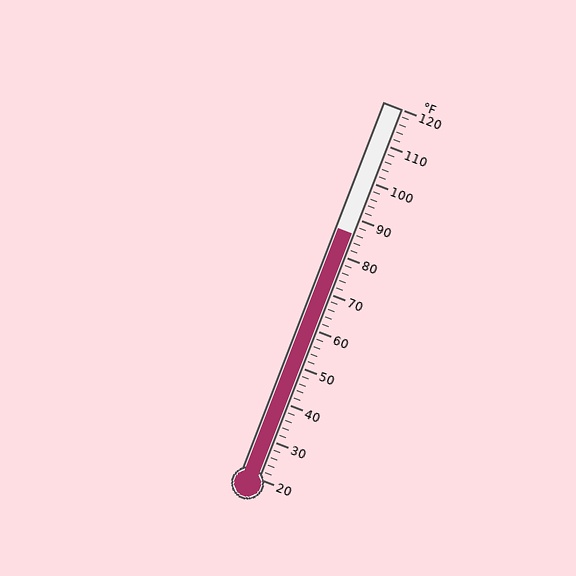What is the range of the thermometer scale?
The thermometer scale ranges from 20°F to 120°F.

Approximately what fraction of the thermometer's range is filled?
The thermometer is filled to approximately 65% of its range.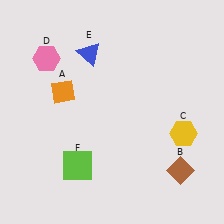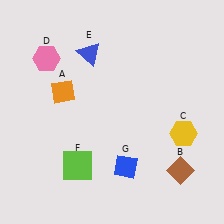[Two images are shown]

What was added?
A blue diamond (G) was added in Image 2.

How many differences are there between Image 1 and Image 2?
There is 1 difference between the two images.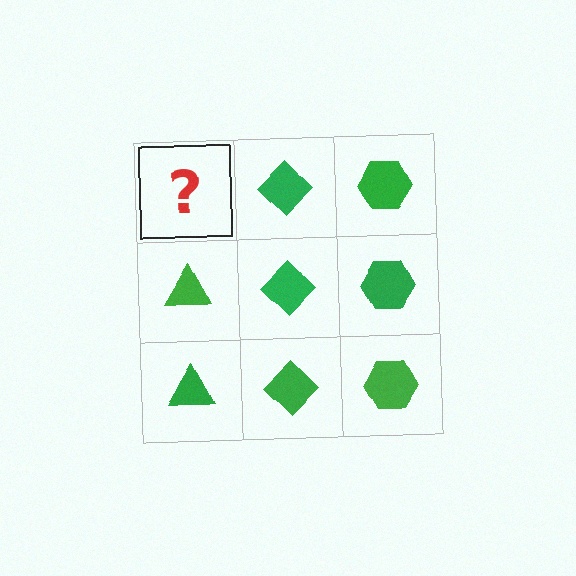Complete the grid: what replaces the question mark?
The question mark should be replaced with a green triangle.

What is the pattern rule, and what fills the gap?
The rule is that each column has a consistent shape. The gap should be filled with a green triangle.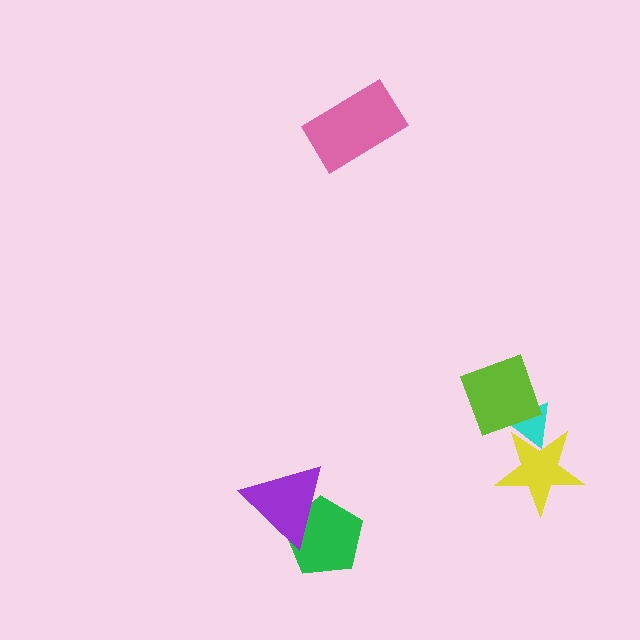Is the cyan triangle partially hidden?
Yes, it is partially covered by another shape.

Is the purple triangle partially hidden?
No, no other shape covers it.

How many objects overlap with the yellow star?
1 object overlaps with the yellow star.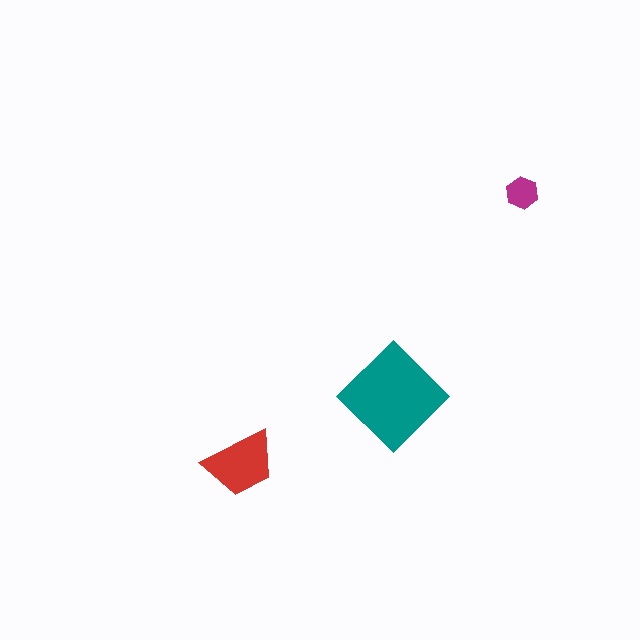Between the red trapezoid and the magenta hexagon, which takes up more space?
The red trapezoid.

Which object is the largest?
The teal diamond.